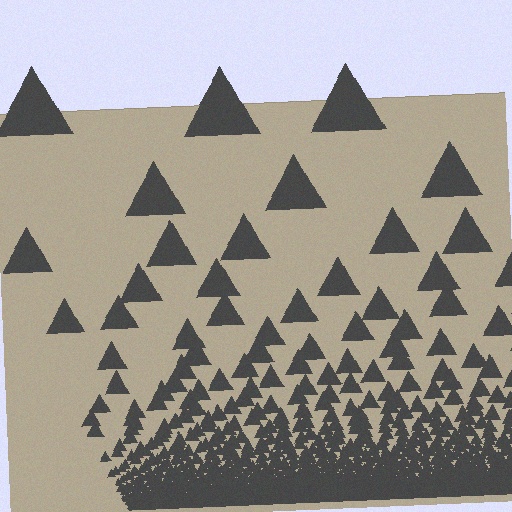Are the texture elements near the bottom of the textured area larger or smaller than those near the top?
Smaller. The gradient is inverted — elements near the bottom are smaller and denser.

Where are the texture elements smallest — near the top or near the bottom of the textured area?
Near the bottom.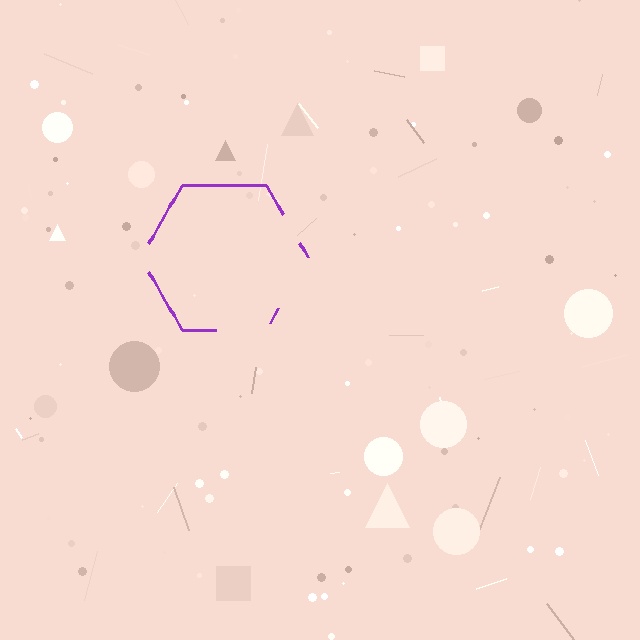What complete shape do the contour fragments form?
The contour fragments form a hexagon.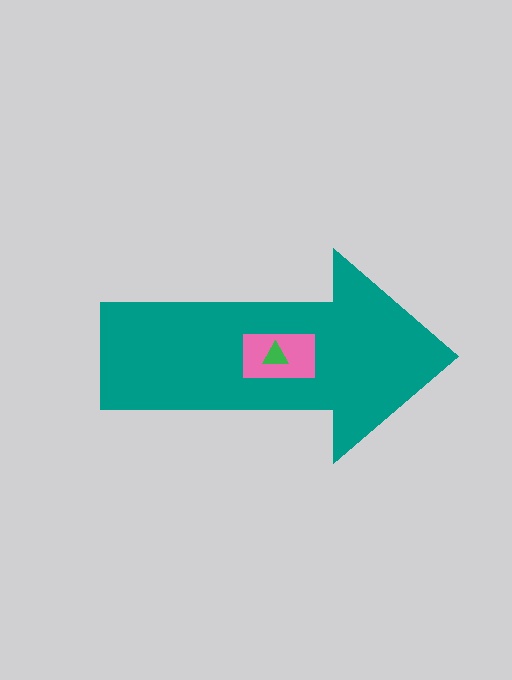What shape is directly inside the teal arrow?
The pink rectangle.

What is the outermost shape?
The teal arrow.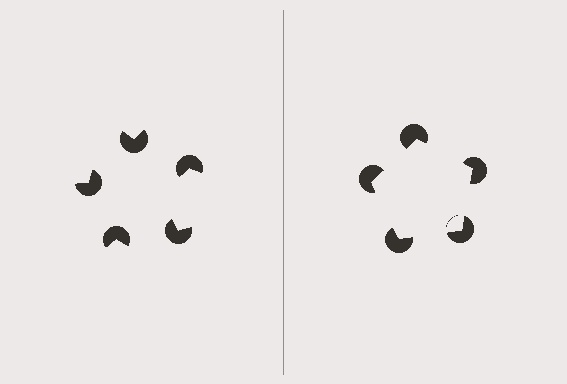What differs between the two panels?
The pac-man discs are positioned identically on both sides; only the wedge orientations differ. On the right they align to a pentagon; on the left they are misaligned.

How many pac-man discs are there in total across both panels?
10 — 5 on each side.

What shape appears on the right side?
An illusory pentagon.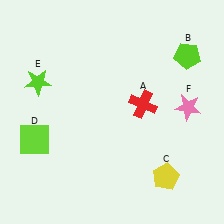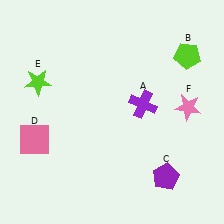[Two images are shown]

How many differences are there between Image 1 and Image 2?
There are 3 differences between the two images.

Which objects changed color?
A changed from red to purple. C changed from yellow to purple. D changed from lime to pink.